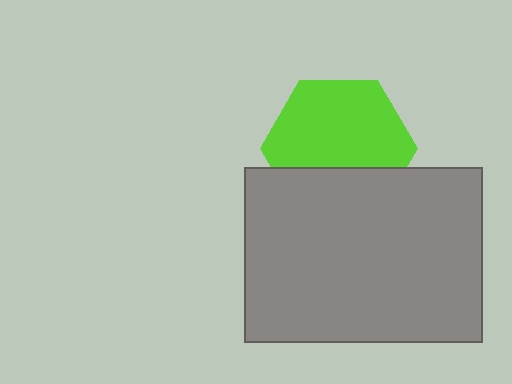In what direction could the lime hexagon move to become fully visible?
The lime hexagon could move up. That would shift it out from behind the gray rectangle entirely.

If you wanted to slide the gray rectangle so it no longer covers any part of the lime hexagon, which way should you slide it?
Slide it down — that is the most direct way to separate the two shapes.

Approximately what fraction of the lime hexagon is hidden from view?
Roughly 33% of the lime hexagon is hidden behind the gray rectangle.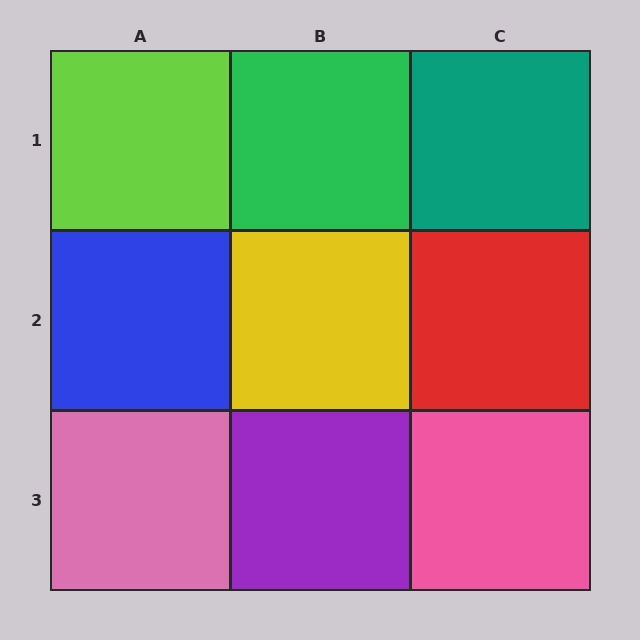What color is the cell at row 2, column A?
Blue.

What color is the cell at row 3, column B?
Purple.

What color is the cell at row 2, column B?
Yellow.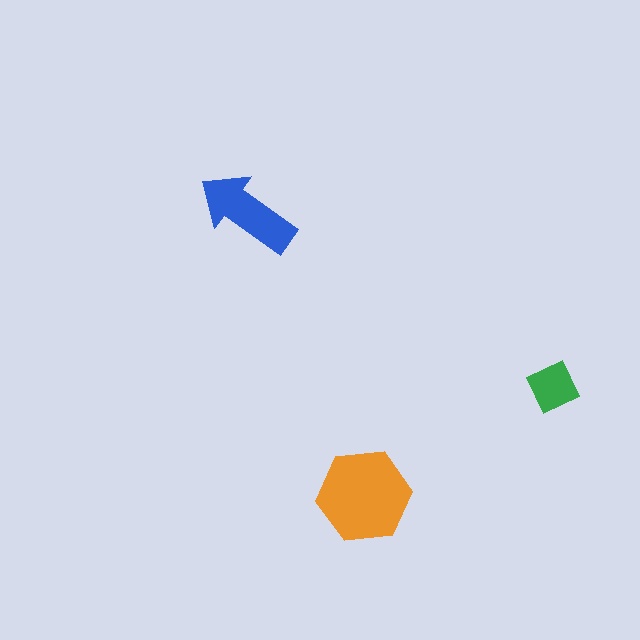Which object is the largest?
The orange hexagon.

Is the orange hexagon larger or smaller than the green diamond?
Larger.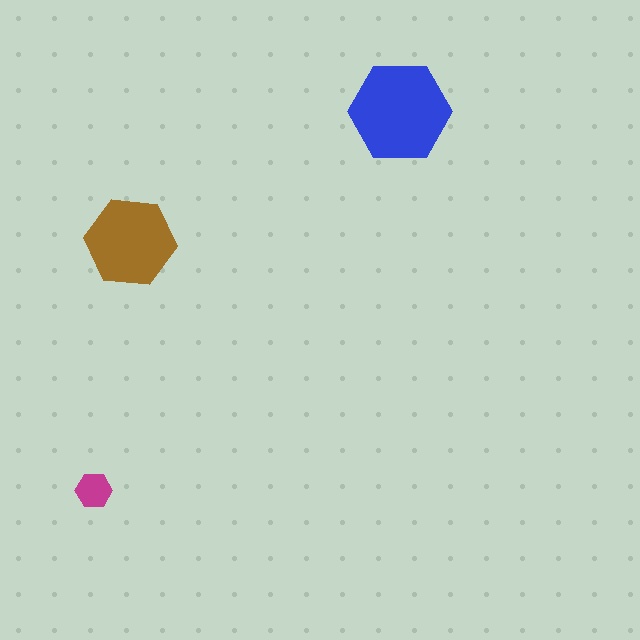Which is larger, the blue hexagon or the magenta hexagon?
The blue one.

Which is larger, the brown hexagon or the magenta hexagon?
The brown one.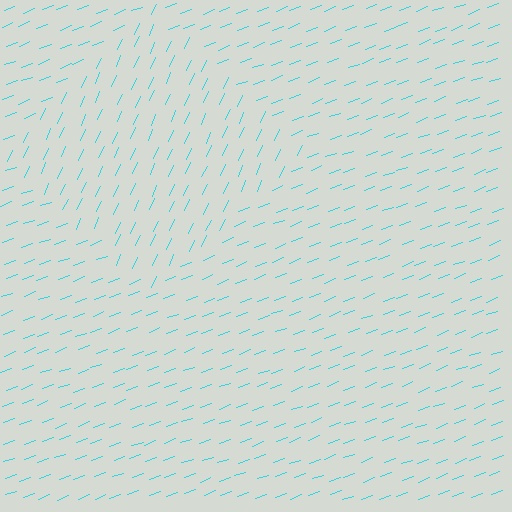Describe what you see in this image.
The image is filled with small cyan line segments. A diamond region in the image has lines oriented differently from the surrounding lines, creating a visible texture boundary.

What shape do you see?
I see a diamond.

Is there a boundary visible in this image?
Yes, there is a texture boundary formed by a change in line orientation.